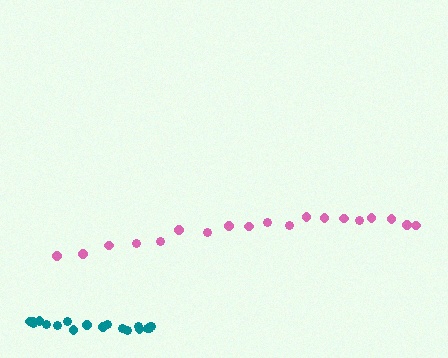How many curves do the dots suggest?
There are 2 distinct paths.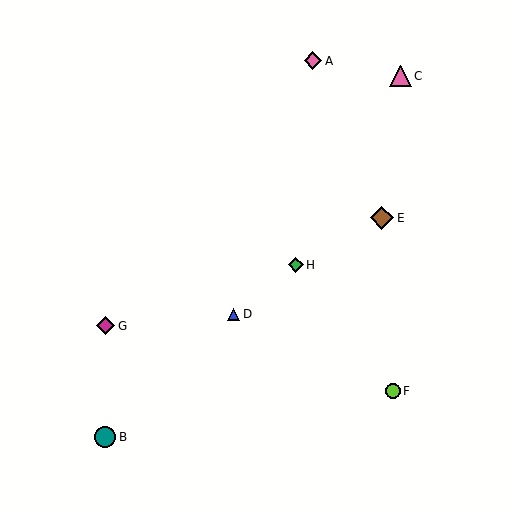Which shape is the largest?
The brown diamond (labeled E) is the largest.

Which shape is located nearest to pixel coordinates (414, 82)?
The pink triangle (labeled C) at (401, 76) is nearest to that location.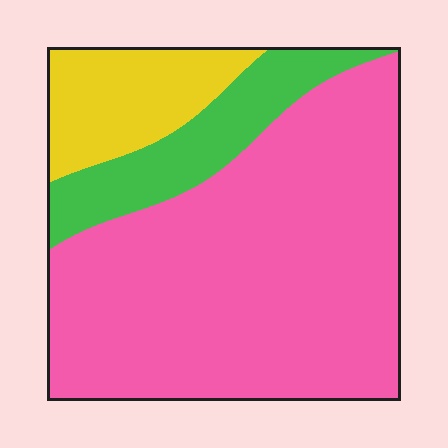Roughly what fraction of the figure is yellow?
Yellow covers roughly 15% of the figure.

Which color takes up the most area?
Pink, at roughly 70%.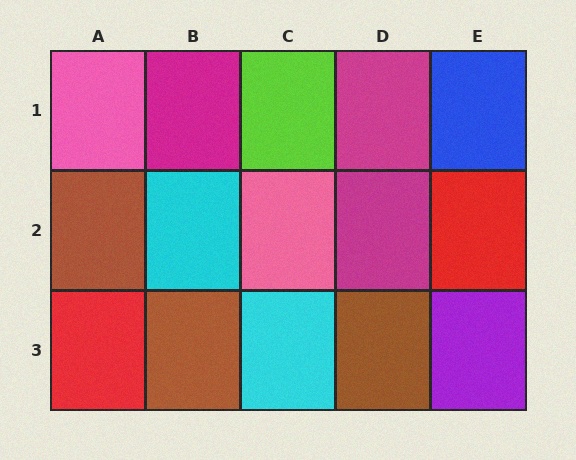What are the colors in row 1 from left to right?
Pink, magenta, lime, magenta, blue.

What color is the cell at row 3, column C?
Cyan.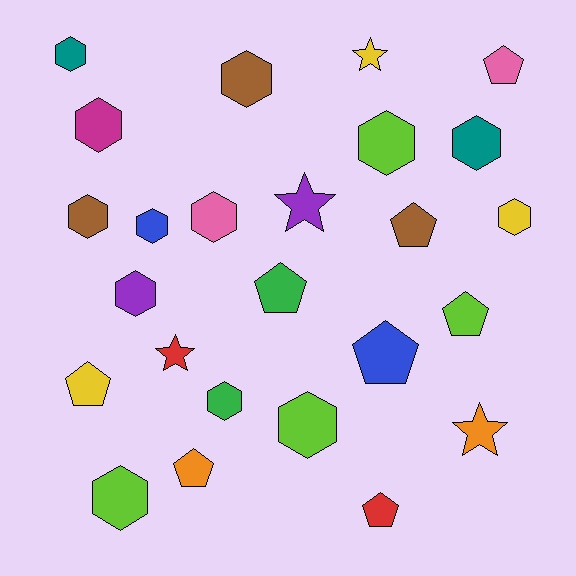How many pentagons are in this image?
There are 8 pentagons.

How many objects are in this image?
There are 25 objects.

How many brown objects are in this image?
There are 3 brown objects.